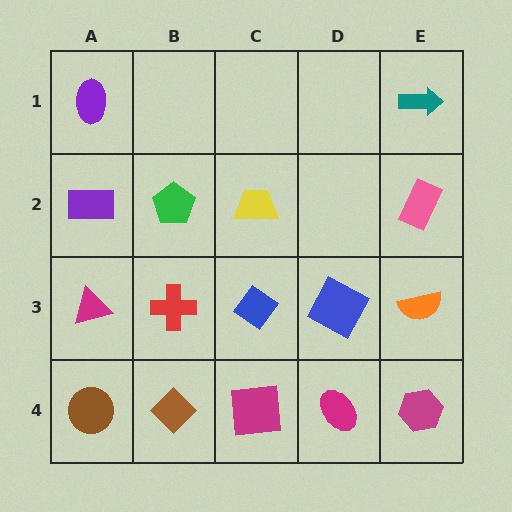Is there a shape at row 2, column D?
No, that cell is empty.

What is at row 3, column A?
A magenta triangle.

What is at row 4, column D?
A magenta ellipse.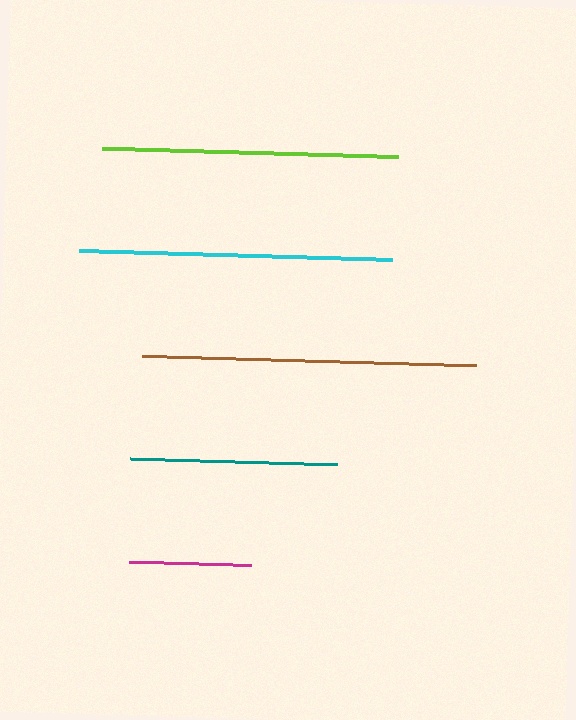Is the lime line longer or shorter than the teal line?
The lime line is longer than the teal line.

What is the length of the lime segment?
The lime segment is approximately 295 pixels long.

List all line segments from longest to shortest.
From longest to shortest: brown, cyan, lime, teal, magenta.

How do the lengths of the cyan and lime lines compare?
The cyan and lime lines are approximately the same length.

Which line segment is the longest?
The brown line is the longest at approximately 335 pixels.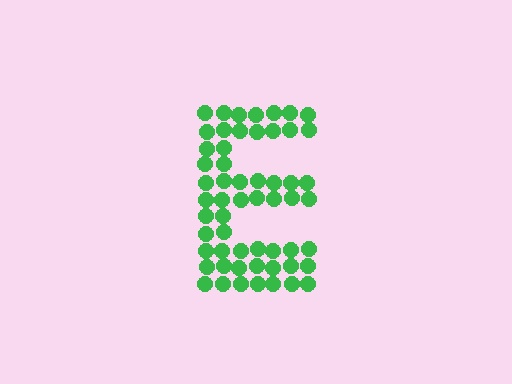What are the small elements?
The small elements are circles.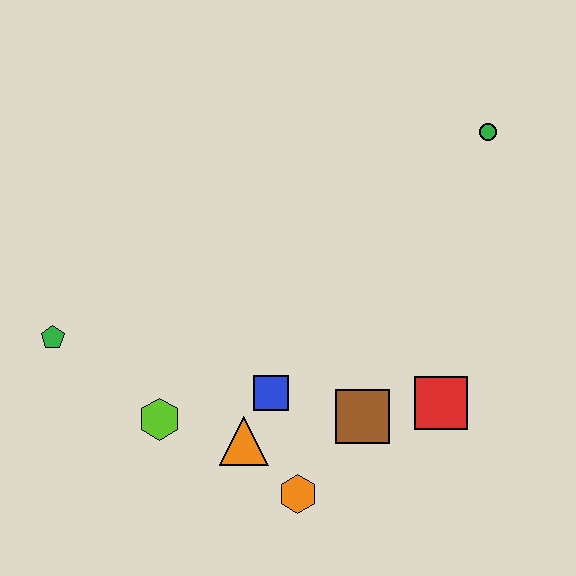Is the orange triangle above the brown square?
No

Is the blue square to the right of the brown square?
No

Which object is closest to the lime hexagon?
The orange triangle is closest to the lime hexagon.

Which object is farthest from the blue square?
The green circle is farthest from the blue square.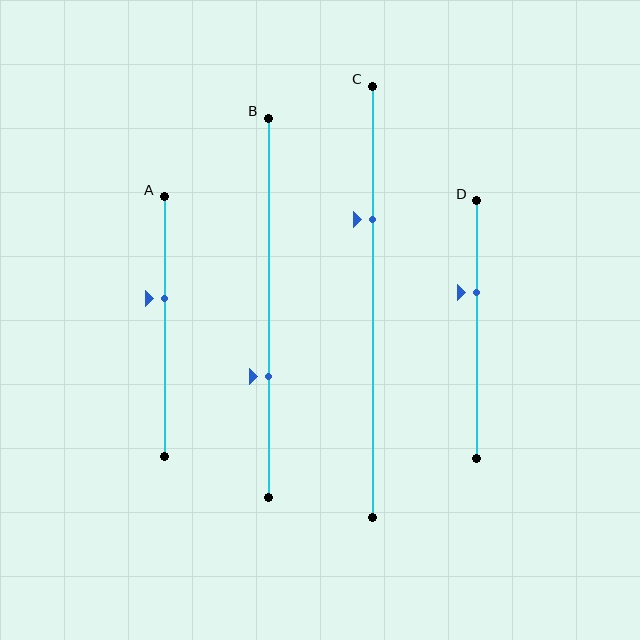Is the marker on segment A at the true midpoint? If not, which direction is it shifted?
No, the marker on segment A is shifted upward by about 11% of the segment length.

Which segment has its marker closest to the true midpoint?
Segment A has its marker closest to the true midpoint.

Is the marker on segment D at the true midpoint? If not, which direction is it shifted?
No, the marker on segment D is shifted upward by about 15% of the segment length.